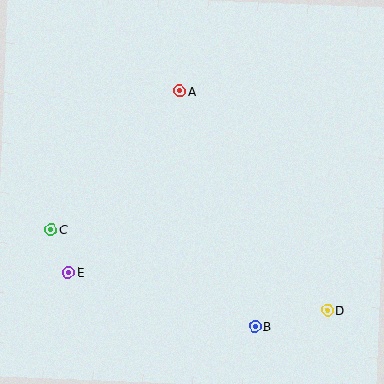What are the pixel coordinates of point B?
Point B is at (255, 326).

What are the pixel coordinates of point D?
Point D is at (328, 311).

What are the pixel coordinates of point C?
Point C is at (51, 229).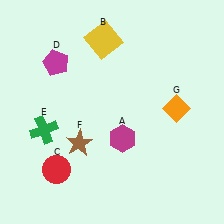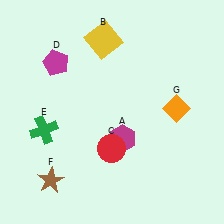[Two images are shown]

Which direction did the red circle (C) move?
The red circle (C) moved right.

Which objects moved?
The objects that moved are: the red circle (C), the brown star (F).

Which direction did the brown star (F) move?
The brown star (F) moved down.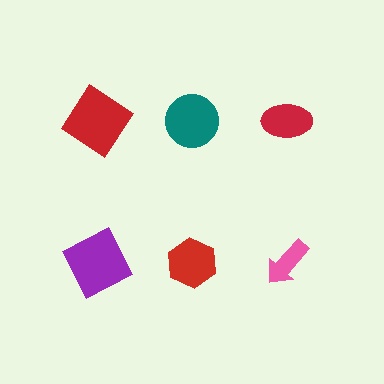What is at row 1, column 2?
A teal circle.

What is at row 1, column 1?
A red diamond.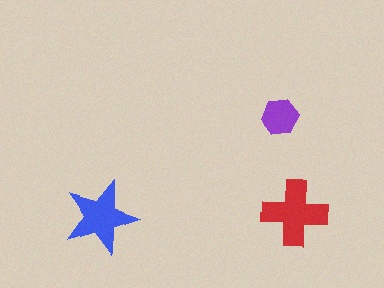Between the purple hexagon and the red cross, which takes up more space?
The red cross.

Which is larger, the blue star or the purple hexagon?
The blue star.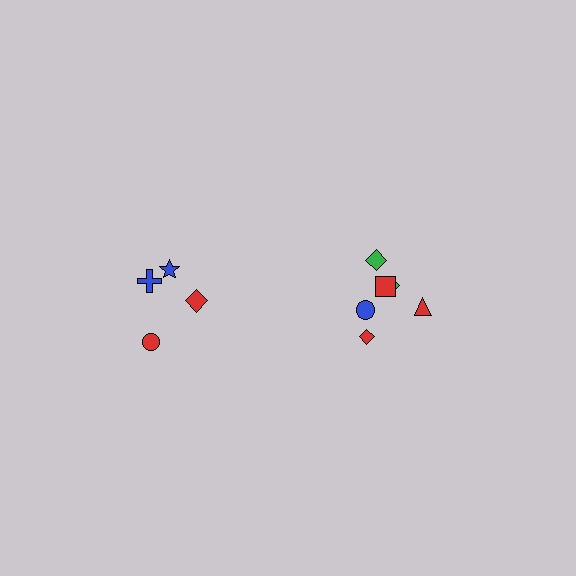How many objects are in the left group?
There are 4 objects.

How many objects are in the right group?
There are 6 objects.